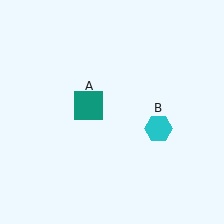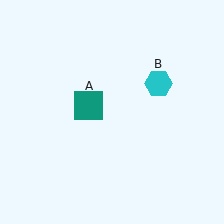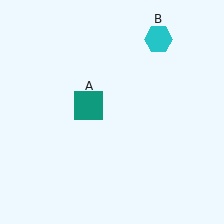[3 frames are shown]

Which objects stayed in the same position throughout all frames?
Teal square (object A) remained stationary.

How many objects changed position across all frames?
1 object changed position: cyan hexagon (object B).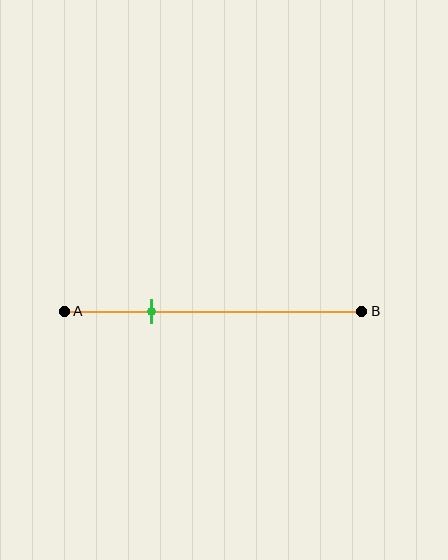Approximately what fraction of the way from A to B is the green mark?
The green mark is approximately 30% of the way from A to B.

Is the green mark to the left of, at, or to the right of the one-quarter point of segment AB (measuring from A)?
The green mark is to the right of the one-quarter point of segment AB.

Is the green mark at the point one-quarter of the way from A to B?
No, the mark is at about 30% from A, not at the 25% one-quarter point.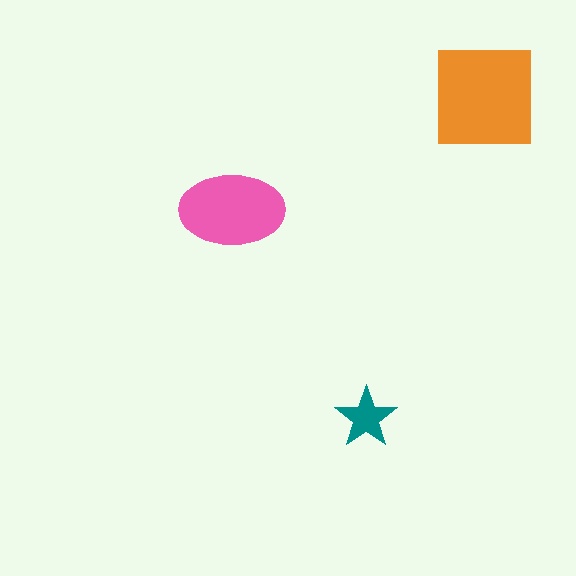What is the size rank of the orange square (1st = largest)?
1st.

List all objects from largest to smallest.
The orange square, the pink ellipse, the teal star.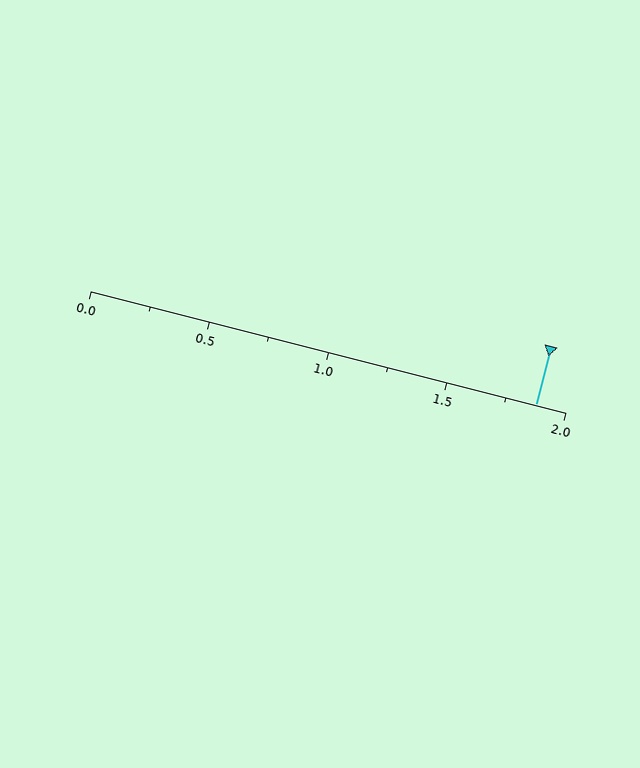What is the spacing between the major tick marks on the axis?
The major ticks are spaced 0.5 apart.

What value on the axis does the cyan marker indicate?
The marker indicates approximately 1.88.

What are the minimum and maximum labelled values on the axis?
The axis runs from 0.0 to 2.0.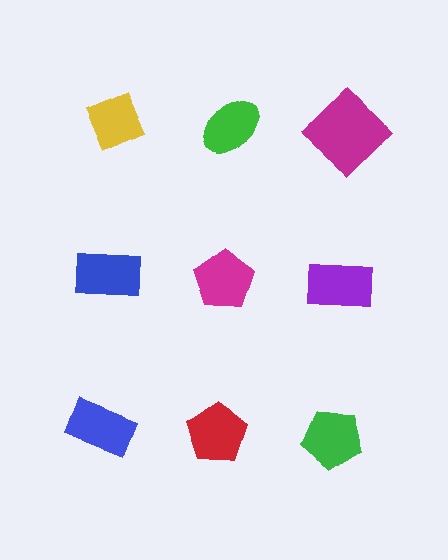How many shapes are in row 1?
3 shapes.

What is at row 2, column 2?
A magenta pentagon.